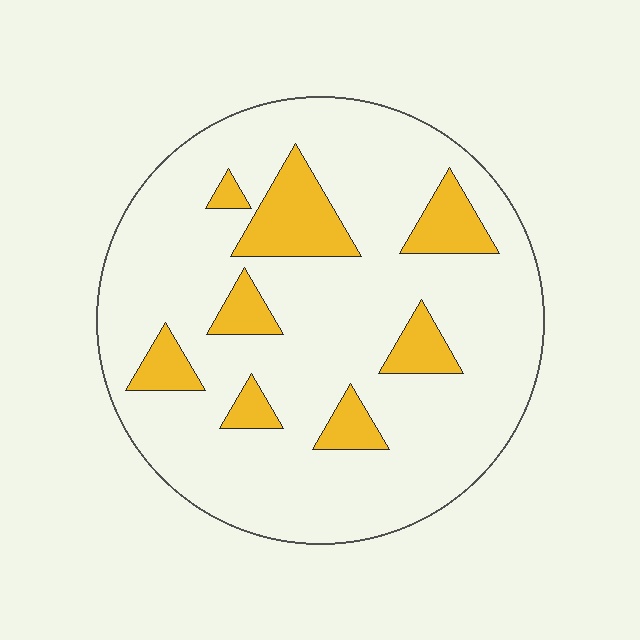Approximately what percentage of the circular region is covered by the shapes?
Approximately 15%.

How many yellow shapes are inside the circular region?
8.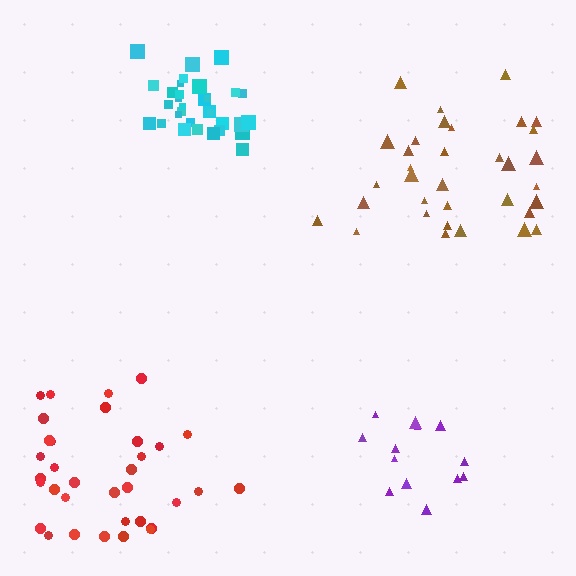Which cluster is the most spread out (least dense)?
Brown.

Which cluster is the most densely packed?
Cyan.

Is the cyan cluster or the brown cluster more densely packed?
Cyan.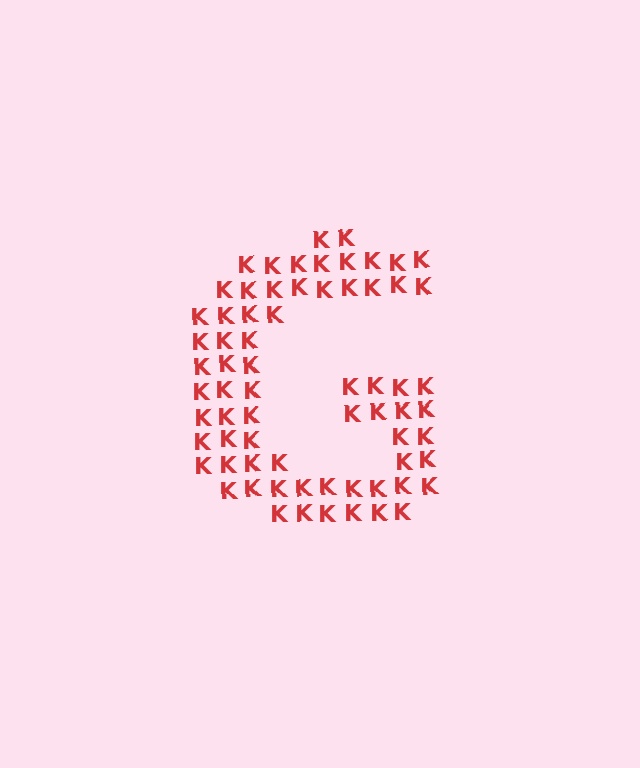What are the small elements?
The small elements are letter K's.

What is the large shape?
The large shape is the letter G.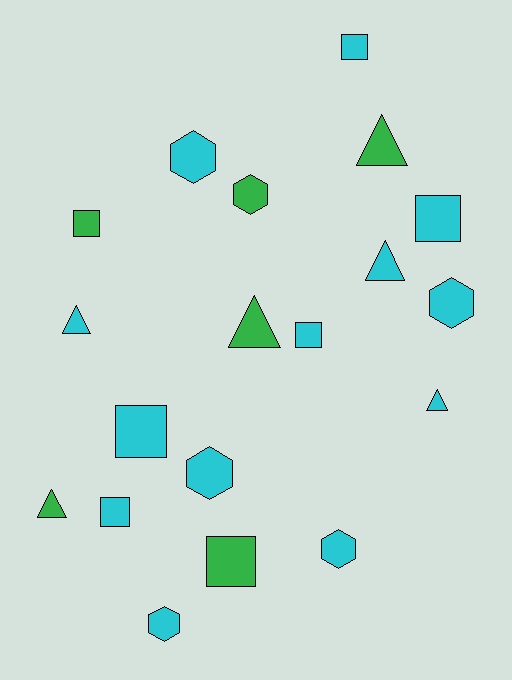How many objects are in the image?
There are 19 objects.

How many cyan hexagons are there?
There are 5 cyan hexagons.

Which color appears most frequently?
Cyan, with 13 objects.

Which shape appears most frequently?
Square, with 7 objects.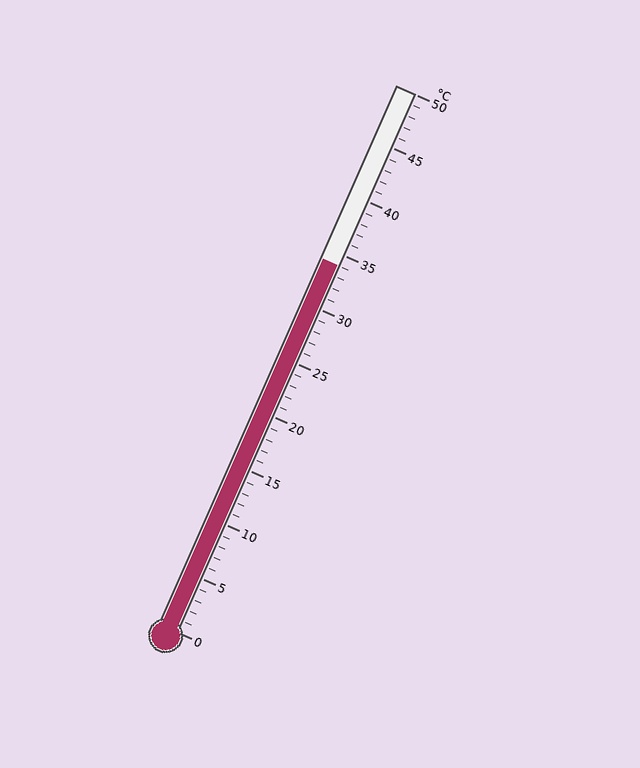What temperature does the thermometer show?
The thermometer shows approximately 34°C.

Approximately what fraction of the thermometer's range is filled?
The thermometer is filled to approximately 70% of its range.